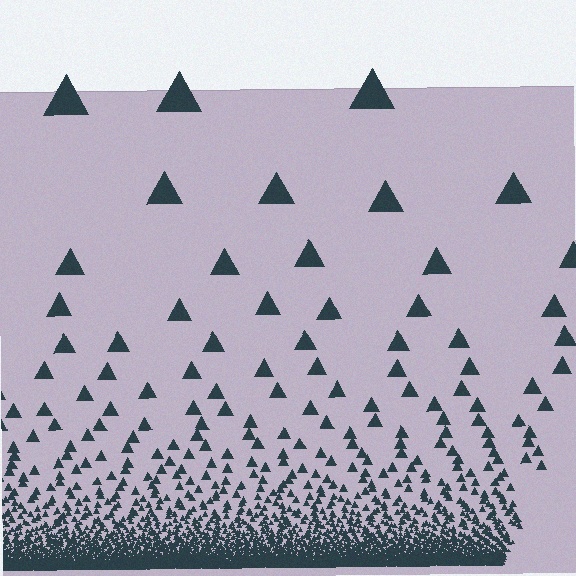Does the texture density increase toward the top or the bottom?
Density increases toward the bottom.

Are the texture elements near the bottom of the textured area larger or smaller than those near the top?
Smaller. The gradient is inverted — elements near the bottom are smaller and denser.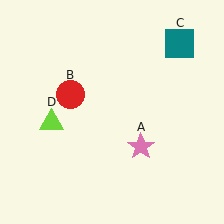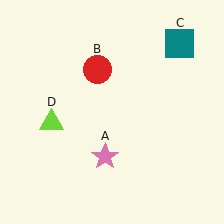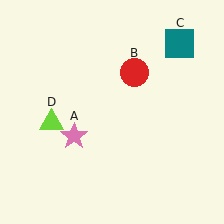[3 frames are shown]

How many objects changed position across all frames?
2 objects changed position: pink star (object A), red circle (object B).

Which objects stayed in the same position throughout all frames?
Teal square (object C) and lime triangle (object D) remained stationary.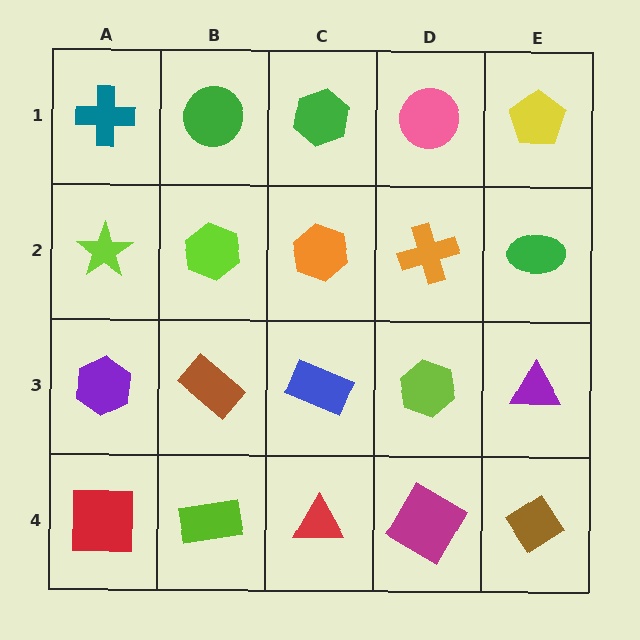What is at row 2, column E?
A green ellipse.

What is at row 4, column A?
A red square.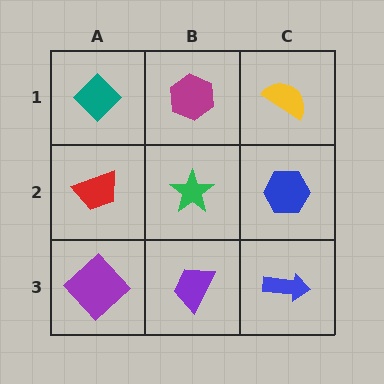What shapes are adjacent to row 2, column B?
A magenta hexagon (row 1, column B), a purple trapezoid (row 3, column B), a red trapezoid (row 2, column A), a blue hexagon (row 2, column C).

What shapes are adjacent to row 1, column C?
A blue hexagon (row 2, column C), a magenta hexagon (row 1, column B).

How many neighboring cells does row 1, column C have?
2.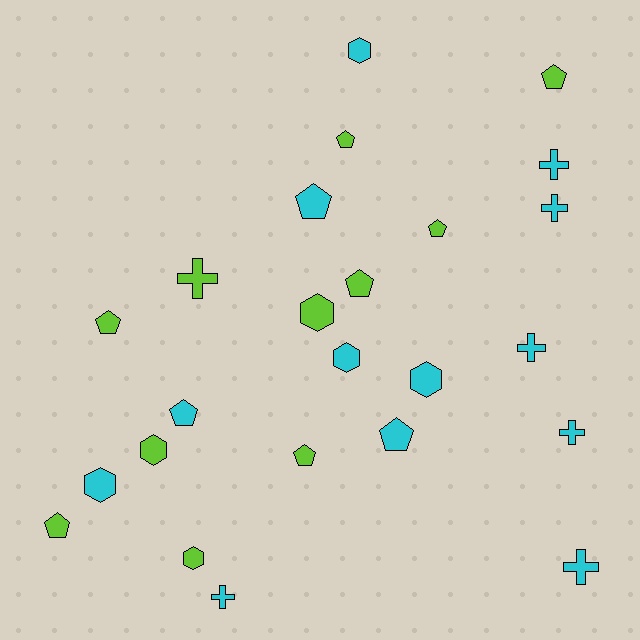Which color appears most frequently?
Cyan, with 13 objects.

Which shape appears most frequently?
Pentagon, with 10 objects.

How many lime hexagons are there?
There are 3 lime hexagons.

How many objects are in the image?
There are 24 objects.